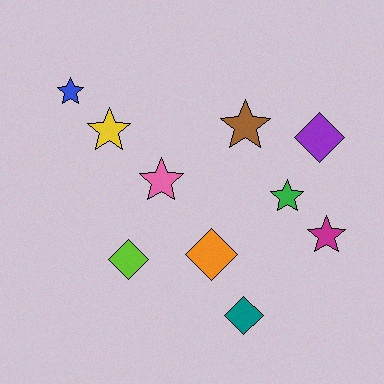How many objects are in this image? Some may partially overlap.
There are 10 objects.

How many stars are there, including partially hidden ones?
There are 6 stars.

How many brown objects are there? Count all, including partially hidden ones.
There is 1 brown object.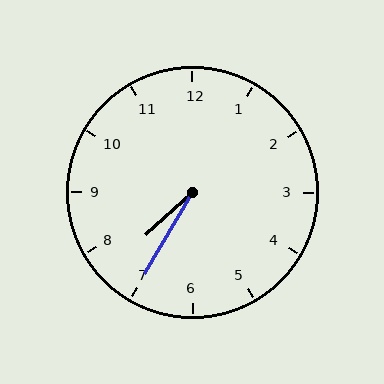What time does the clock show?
7:35.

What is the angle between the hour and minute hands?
Approximately 18 degrees.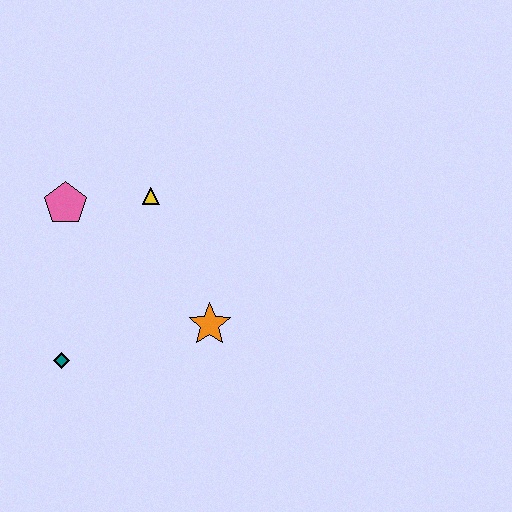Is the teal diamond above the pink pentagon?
No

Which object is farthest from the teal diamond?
The yellow triangle is farthest from the teal diamond.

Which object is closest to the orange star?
The yellow triangle is closest to the orange star.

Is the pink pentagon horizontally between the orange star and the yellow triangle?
No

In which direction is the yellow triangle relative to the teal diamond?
The yellow triangle is above the teal diamond.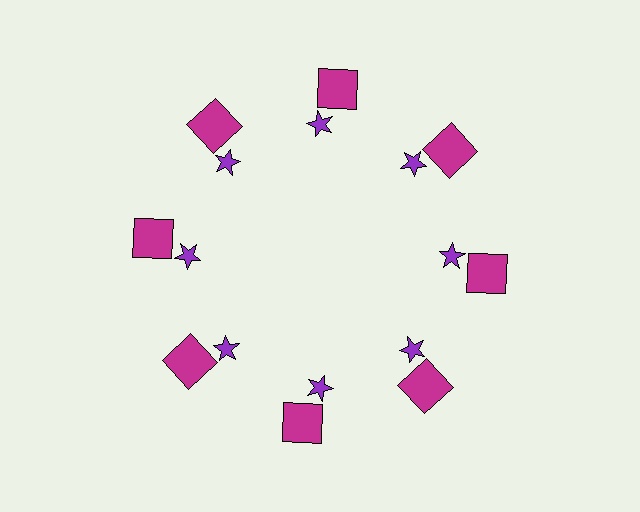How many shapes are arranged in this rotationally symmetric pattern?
There are 16 shapes, arranged in 8 groups of 2.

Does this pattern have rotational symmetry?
Yes, this pattern has 8-fold rotational symmetry. It looks the same after rotating 45 degrees around the center.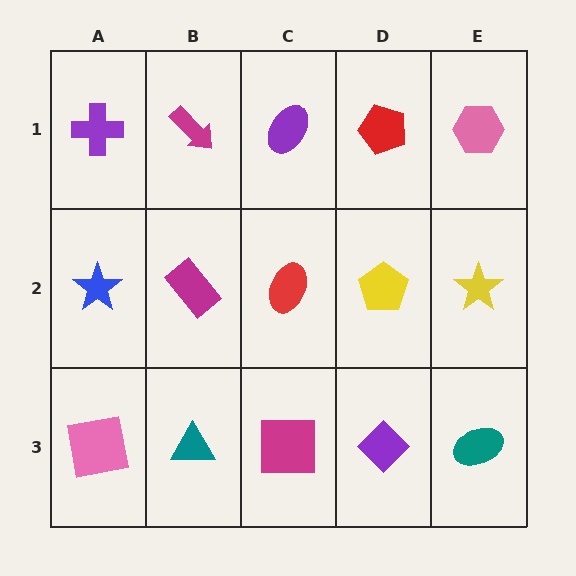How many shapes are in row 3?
5 shapes.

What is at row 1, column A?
A purple cross.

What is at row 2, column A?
A blue star.